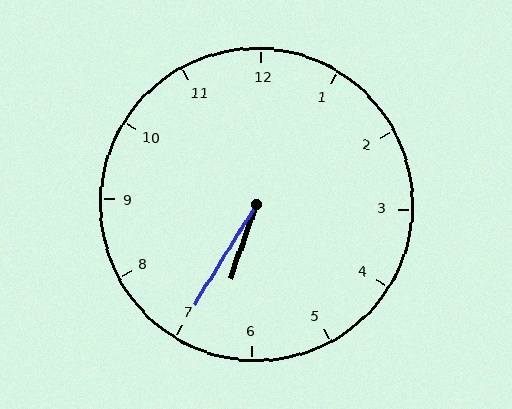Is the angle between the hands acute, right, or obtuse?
It is acute.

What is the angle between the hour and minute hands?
Approximately 12 degrees.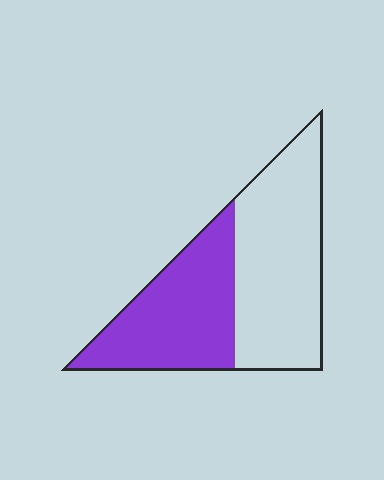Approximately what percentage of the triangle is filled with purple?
Approximately 45%.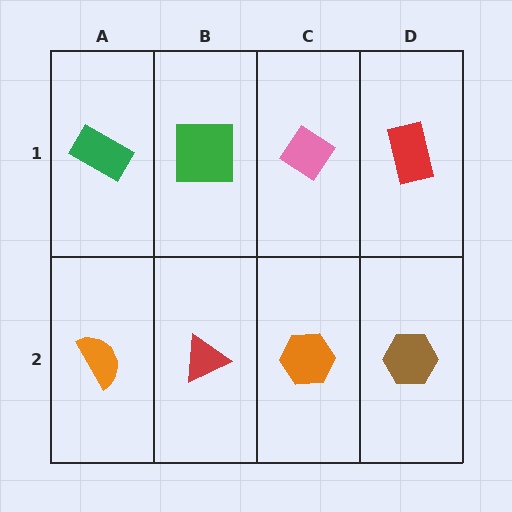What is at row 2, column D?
A brown hexagon.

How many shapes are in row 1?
4 shapes.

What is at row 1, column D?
A red rectangle.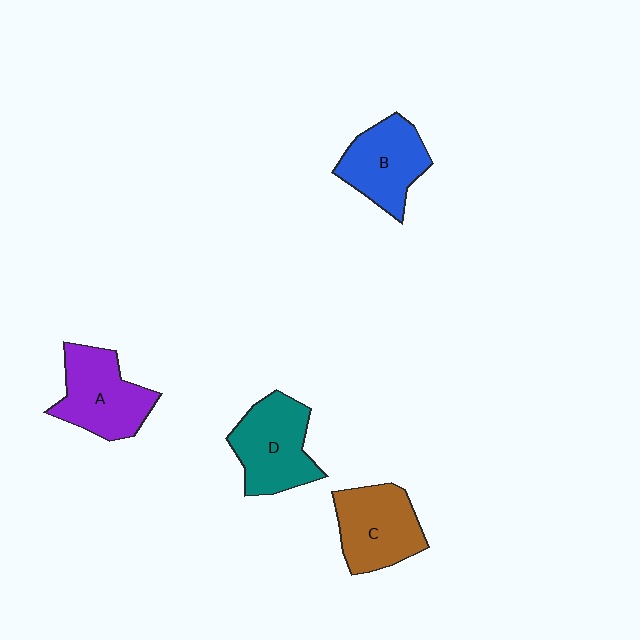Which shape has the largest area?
Shape D (teal).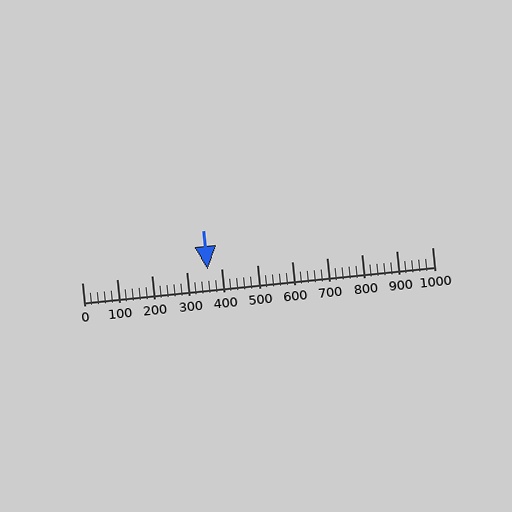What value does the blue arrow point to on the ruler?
The blue arrow points to approximately 360.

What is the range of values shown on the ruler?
The ruler shows values from 0 to 1000.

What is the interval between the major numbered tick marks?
The major tick marks are spaced 100 units apart.